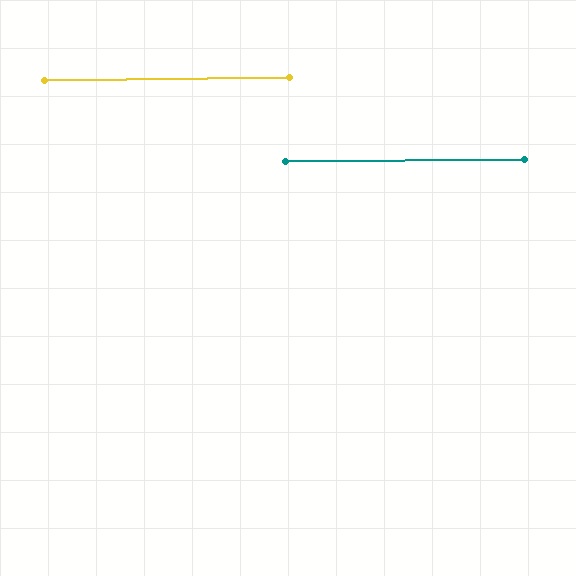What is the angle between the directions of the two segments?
Approximately 0 degrees.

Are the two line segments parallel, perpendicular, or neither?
Parallel — their directions differ by only 0.1°.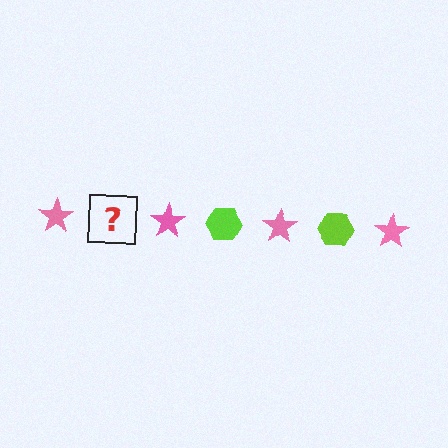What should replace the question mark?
The question mark should be replaced with a lime hexagon.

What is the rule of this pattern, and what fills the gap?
The rule is that the pattern alternates between pink star and lime hexagon. The gap should be filled with a lime hexagon.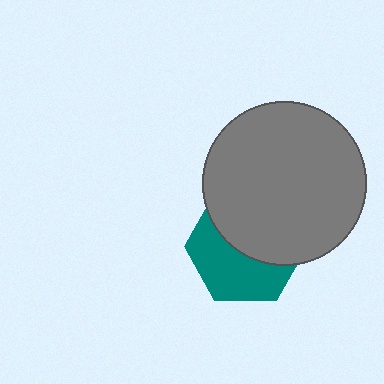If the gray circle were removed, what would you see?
You would see the complete teal hexagon.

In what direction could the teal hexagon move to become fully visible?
The teal hexagon could move down. That would shift it out from behind the gray circle entirely.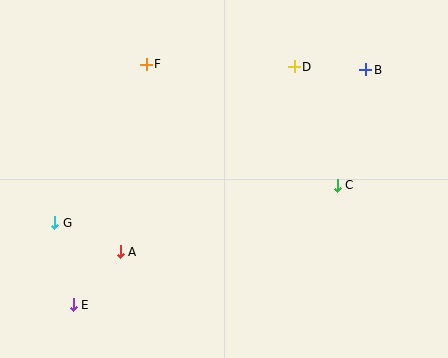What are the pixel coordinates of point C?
Point C is at (337, 185).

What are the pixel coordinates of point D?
Point D is at (294, 67).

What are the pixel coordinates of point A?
Point A is at (120, 252).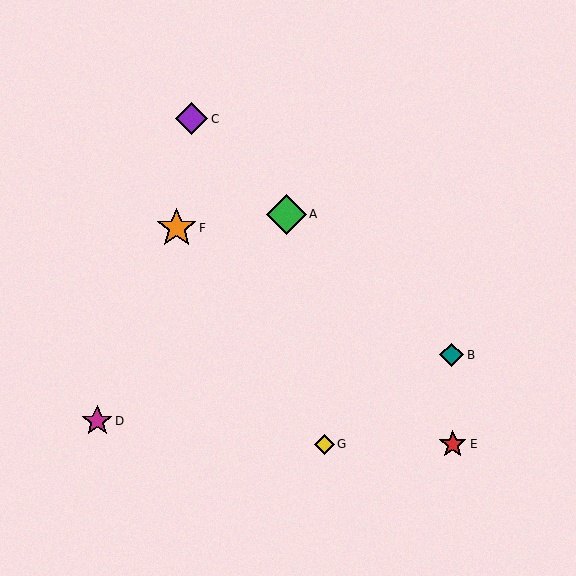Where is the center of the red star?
The center of the red star is at (453, 444).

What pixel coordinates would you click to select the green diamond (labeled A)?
Click at (286, 214) to select the green diamond A.